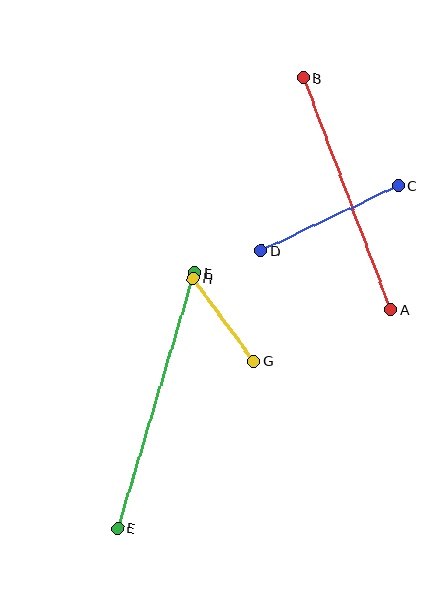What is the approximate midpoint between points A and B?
The midpoint is at approximately (347, 194) pixels.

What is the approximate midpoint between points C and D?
The midpoint is at approximately (330, 218) pixels.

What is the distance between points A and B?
The distance is approximately 247 pixels.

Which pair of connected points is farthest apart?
Points E and F are farthest apart.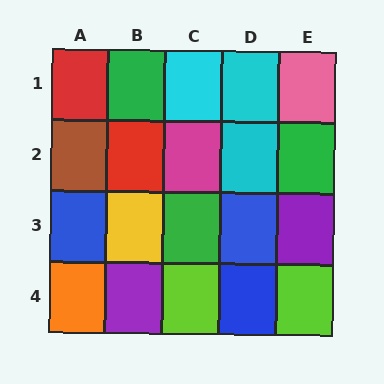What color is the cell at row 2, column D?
Cyan.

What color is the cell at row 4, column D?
Blue.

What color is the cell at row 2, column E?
Green.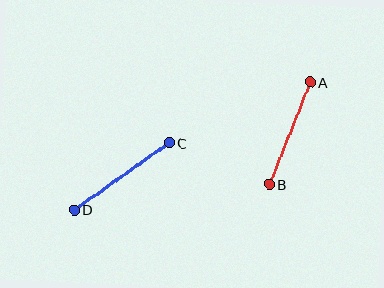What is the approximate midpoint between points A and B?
The midpoint is at approximately (290, 133) pixels.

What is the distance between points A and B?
The distance is approximately 110 pixels.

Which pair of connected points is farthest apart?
Points C and D are farthest apart.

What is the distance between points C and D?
The distance is approximately 117 pixels.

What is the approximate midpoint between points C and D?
The midpoint is at approximately (122, 176) pixels.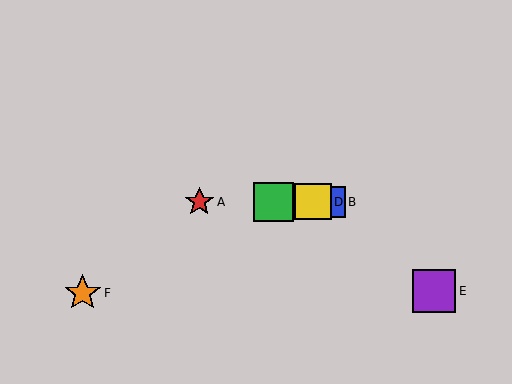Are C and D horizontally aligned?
Yes, both are at y≈202.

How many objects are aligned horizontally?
4 objects (A, B, C, D) are aligned horizontally.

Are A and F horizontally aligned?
No, A is at y≈202 and F is at y≈293.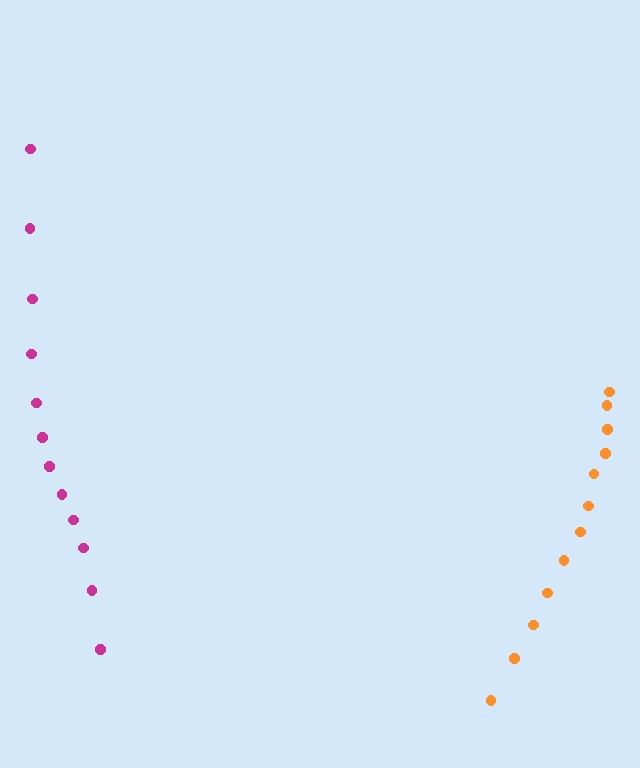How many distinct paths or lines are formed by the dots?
There are 2 distinct paths.